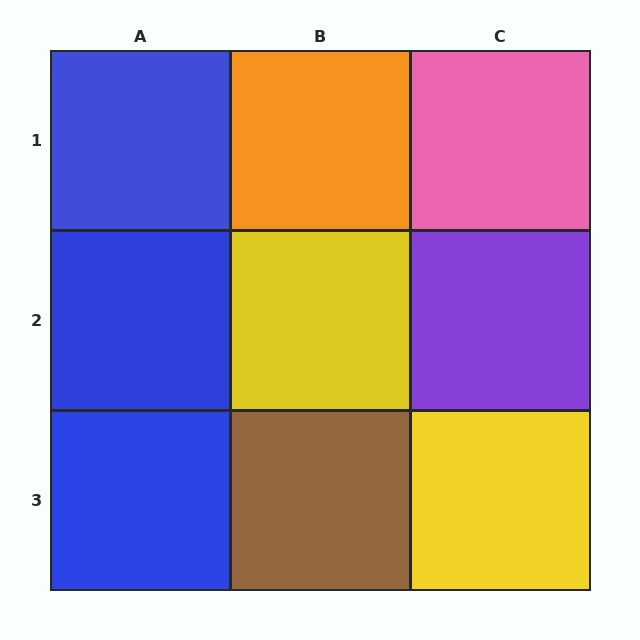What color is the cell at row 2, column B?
Yellow.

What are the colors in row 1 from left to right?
Blue, orange, pink.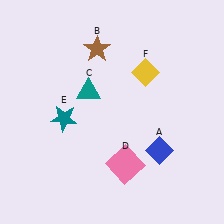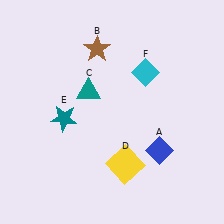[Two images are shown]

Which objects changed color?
D changed from pink to yellow. F changed from yellow to cyan.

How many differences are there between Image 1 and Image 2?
There are 2 differences between the two images.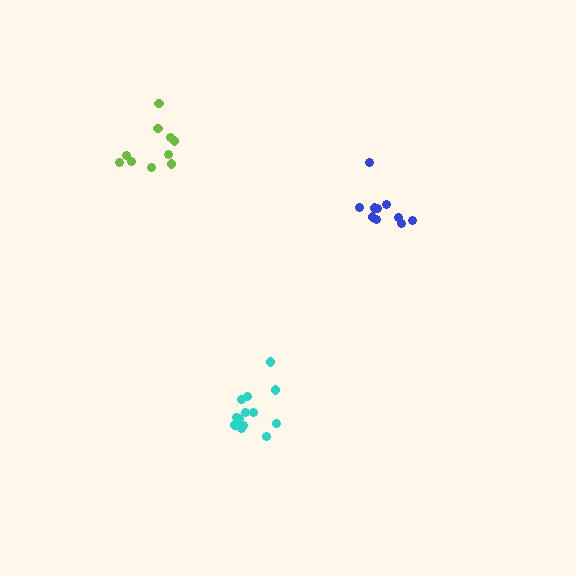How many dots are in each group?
Group 1: 10 dots, Group 2: 13 dots, Group 3: 10 dots (33 total).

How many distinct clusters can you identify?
There are 3 distinct clusters.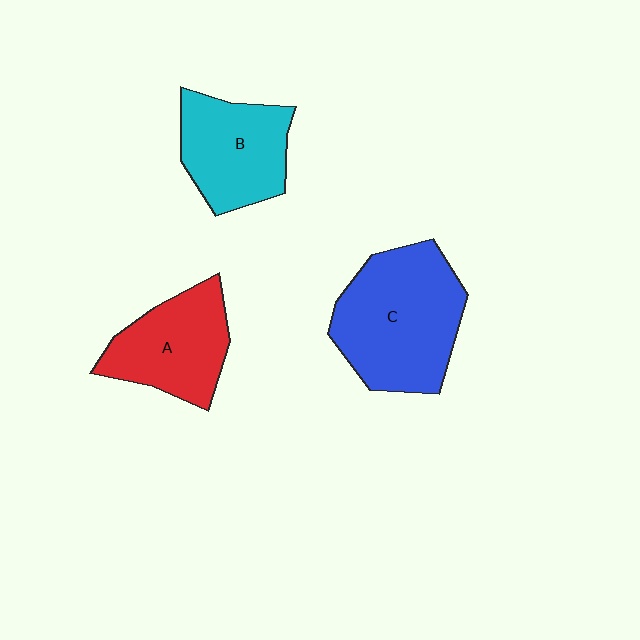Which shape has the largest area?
Shape C (blue).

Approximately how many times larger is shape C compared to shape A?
Approximately 1.4 times.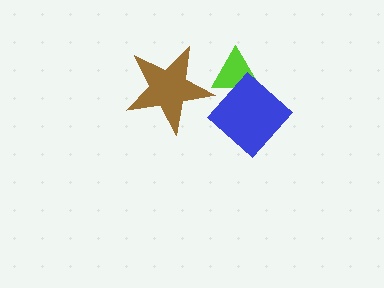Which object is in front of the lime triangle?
The blue diamond is in front of the lime triangle.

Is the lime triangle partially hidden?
Yes, it is partially covered by another shape.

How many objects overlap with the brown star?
0 objects overlap with the brown star.